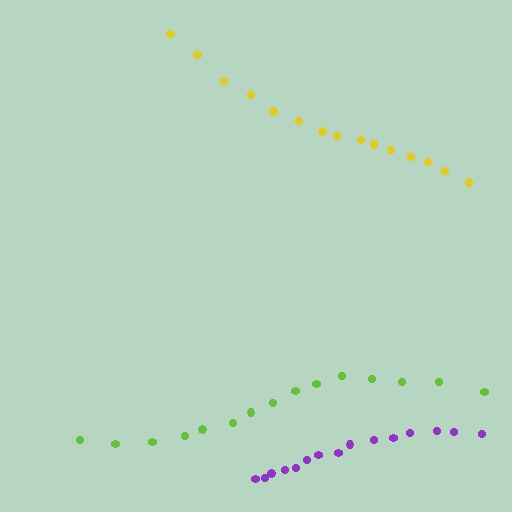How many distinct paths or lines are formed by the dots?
There are 3 distinct paths.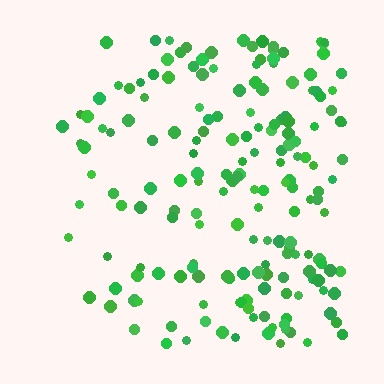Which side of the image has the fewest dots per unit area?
The left.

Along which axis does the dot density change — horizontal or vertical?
Horizontal.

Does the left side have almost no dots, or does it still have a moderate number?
Still a moderate number, just noticeably fewer than the right.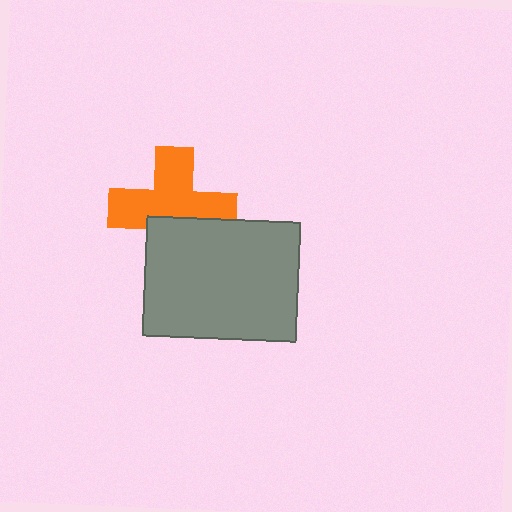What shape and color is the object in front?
The object in front is a gray rectangle.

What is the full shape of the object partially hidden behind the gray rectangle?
The partially hidden object is an orange cross.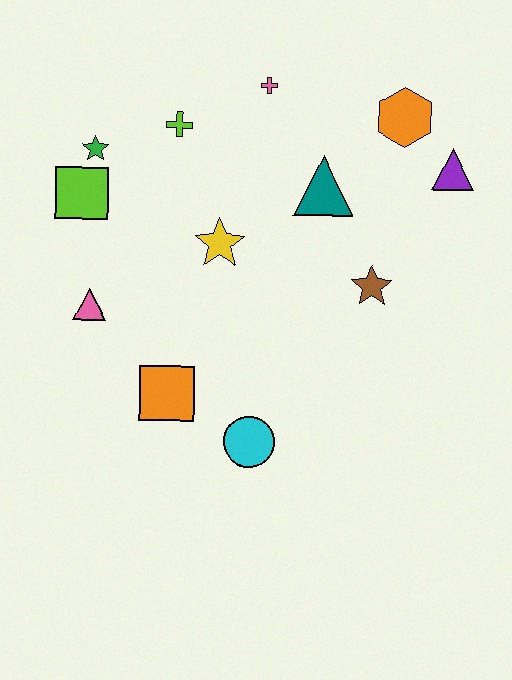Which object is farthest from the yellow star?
The purple triangle is farthest from the yellow star.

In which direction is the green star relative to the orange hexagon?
The green star is to the left of the orange hexagon.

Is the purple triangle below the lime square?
No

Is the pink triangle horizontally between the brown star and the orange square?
No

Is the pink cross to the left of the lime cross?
No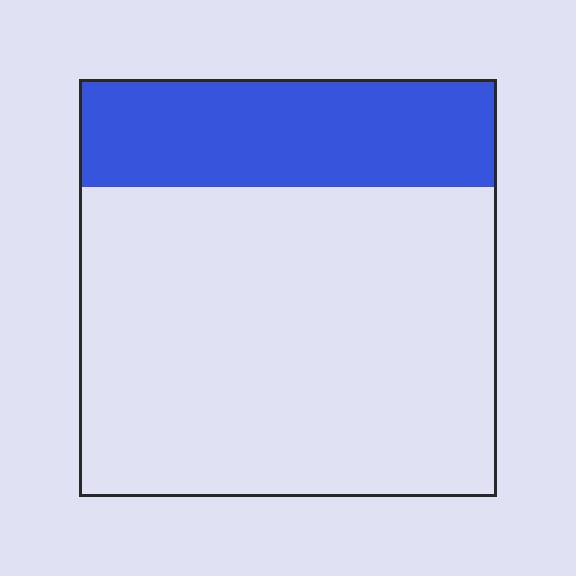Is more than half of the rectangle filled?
No.